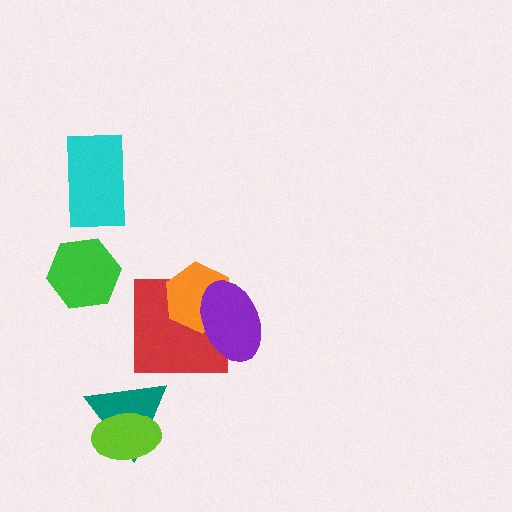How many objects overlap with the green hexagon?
0 objects overlap with the green hexagon.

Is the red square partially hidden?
Yes, it is partially covered by another shape.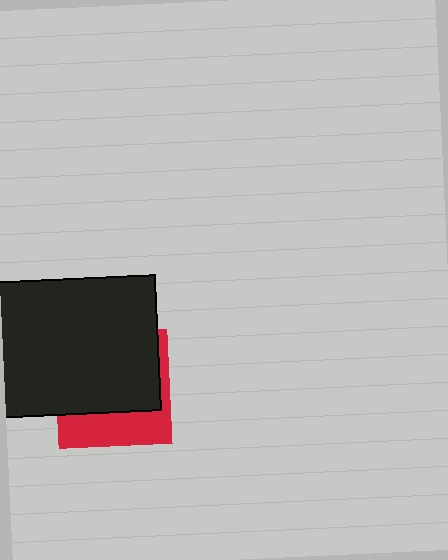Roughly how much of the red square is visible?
A small part of it is visible (roughly 36%).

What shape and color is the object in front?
The object in front is a black rectangle.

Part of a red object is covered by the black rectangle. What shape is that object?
It is a square.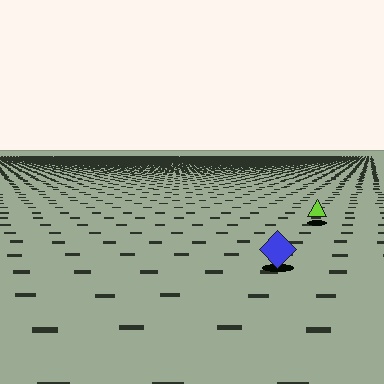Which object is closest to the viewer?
The blue diamond is closest. The texture marks near it are larger and more spread out.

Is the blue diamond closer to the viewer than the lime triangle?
Yes. The blue diamond is closer — you can tell from the texture gradient: the ground texture is coarser near it.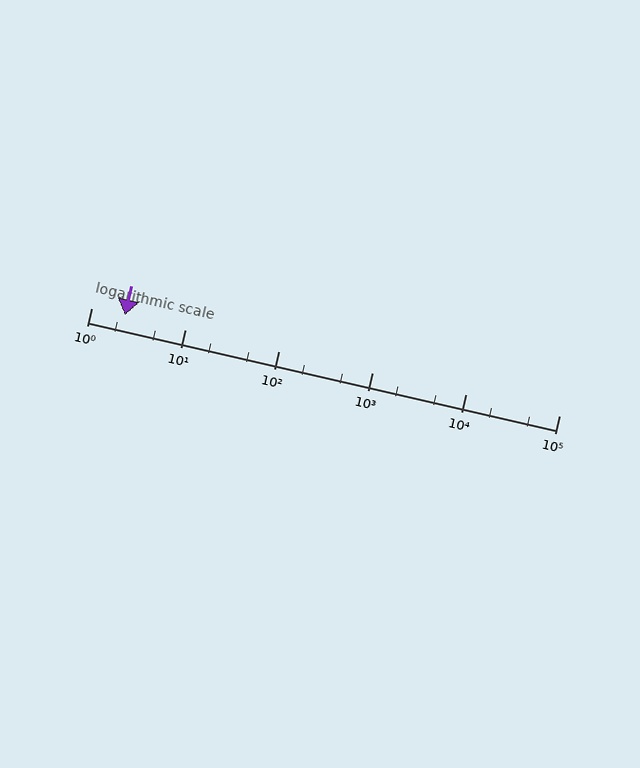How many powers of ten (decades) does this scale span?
The scale spans 5 decades, from 1 to 100000.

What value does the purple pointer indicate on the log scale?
The pointer indicates approximately 2.3.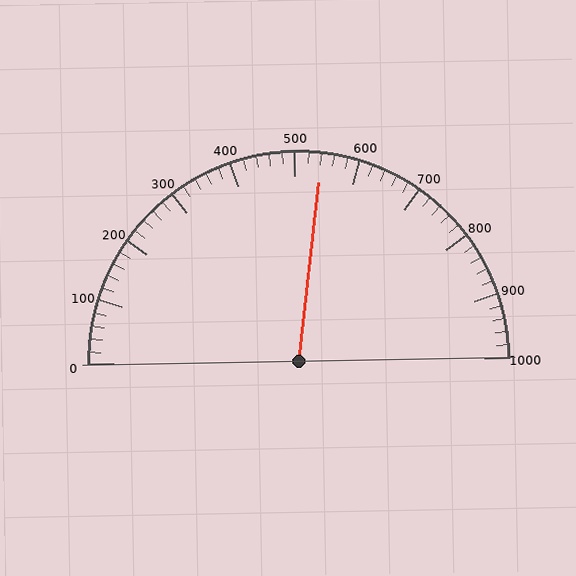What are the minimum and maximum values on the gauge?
The gauge ranges from 0 to 1000.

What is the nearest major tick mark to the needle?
The nearest major tick mark is 500.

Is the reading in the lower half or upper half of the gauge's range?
The reading is in the upper half of the range (0 to 1000).